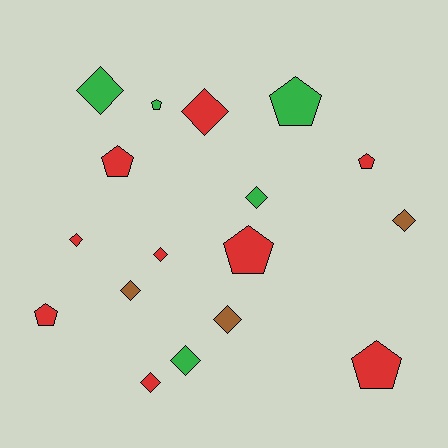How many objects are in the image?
There are 17 objects.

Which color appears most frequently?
Red, with 9 objects.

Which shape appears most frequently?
Diamond, with 10 objects.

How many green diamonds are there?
There are 3 green diamonds.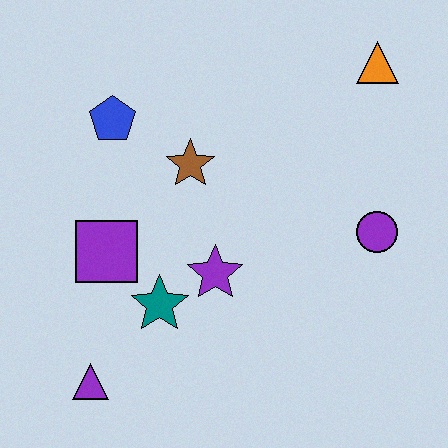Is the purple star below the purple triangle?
No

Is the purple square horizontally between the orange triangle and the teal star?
No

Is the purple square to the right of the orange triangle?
No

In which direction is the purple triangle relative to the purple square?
The purple triangle is below the purple square.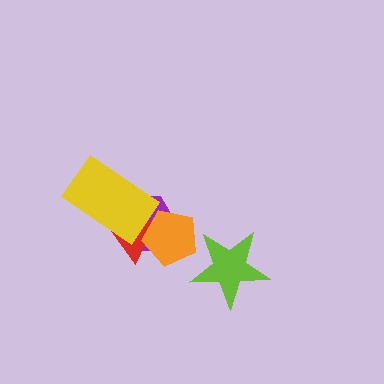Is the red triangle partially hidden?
Yes, it is partially covered by another shape.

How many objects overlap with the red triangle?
3 objects overlap with the red triangle.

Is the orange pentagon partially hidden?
No, no other shape covers it.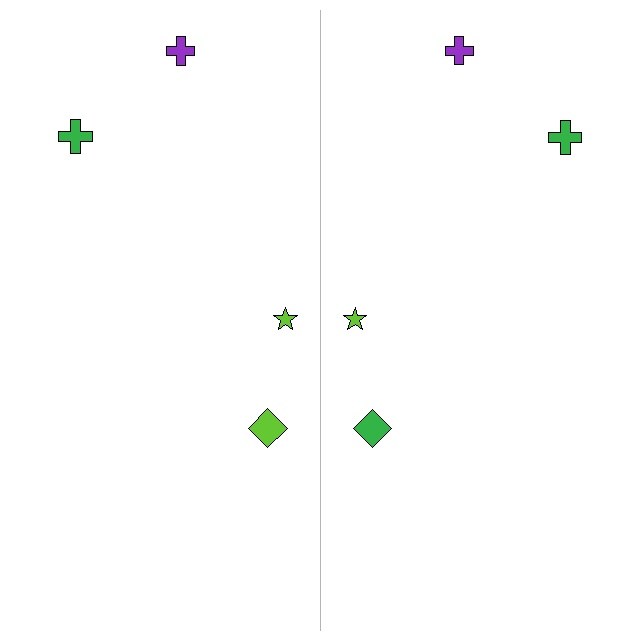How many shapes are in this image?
There are 8 shapes in this image.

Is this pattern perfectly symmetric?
No, the pattern is not perfectly symmetric. The green diamond on the right side breaks the symmetry — its mirror counterpart is lime.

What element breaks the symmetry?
The green diamond on the right side breaks the symmetry — its mirror counterpart is lime.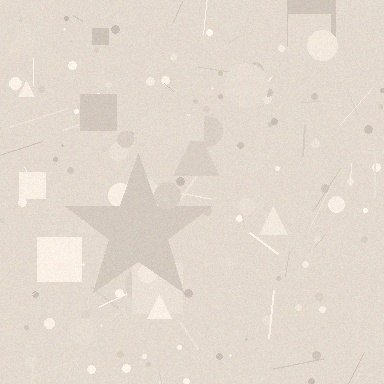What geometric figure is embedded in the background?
A star is embedded in the background.